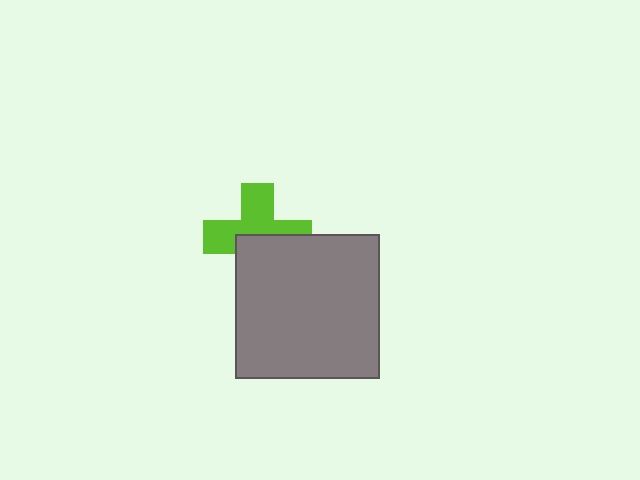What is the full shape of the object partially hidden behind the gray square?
The partially hidden object is a lime cross.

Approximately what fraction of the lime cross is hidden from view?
Roughly 45% of the lime cross is hidden behind the gray square.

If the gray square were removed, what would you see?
You would see the complete lime cross.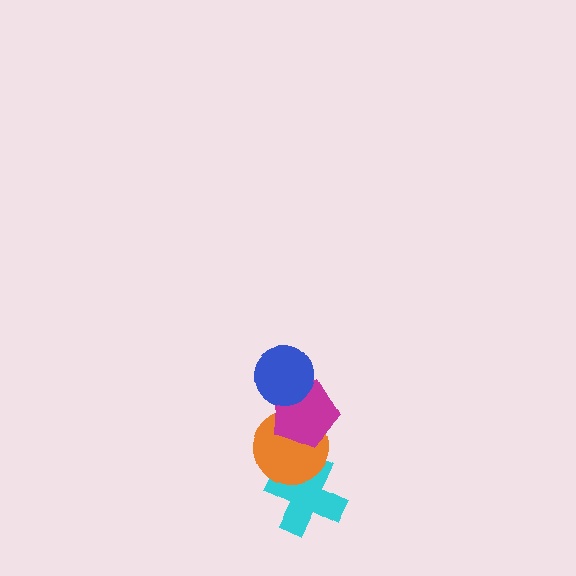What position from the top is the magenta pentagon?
The magenta pentagon is 2nd from the top.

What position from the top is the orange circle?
The orange circle is 3rd from the top.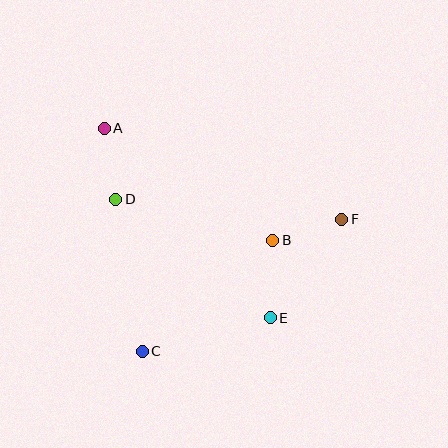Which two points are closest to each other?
Points A and D are closest to each other.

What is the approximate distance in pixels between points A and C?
The distance between A and C is approximately 227 pixels.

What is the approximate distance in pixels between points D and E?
The distance between D and E is approximately 195 pixels.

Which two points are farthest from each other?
Points A and F are farthest from each other.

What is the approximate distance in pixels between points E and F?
The distance between E and F is approximately 122 pixels.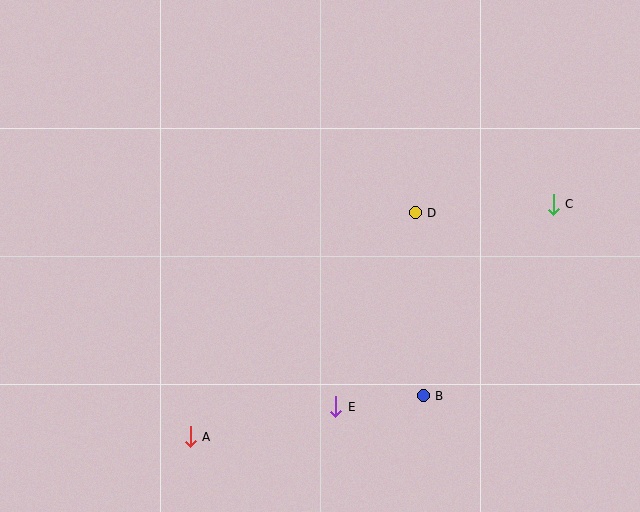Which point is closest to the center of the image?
Point D at (415, 213) is closest to the center.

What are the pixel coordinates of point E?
Point E is at (336, 407).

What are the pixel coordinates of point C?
Point C is at (553, 204).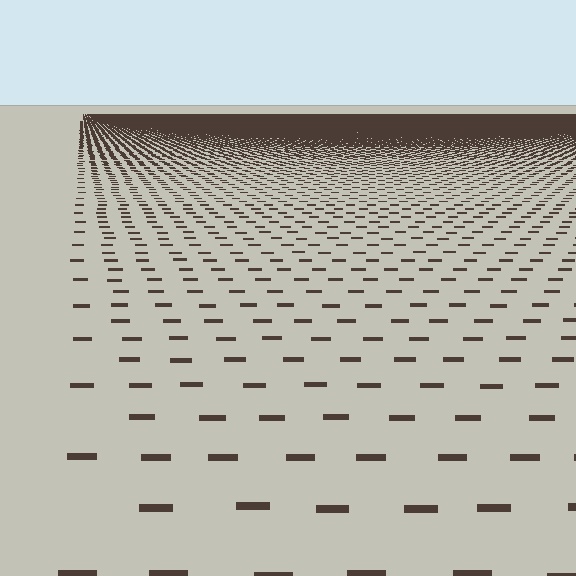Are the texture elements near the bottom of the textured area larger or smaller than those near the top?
Larger. Near the bottom, elements are closer to the viewer and appear at a bigger on-screen size.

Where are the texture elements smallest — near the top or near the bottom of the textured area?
Near the top.